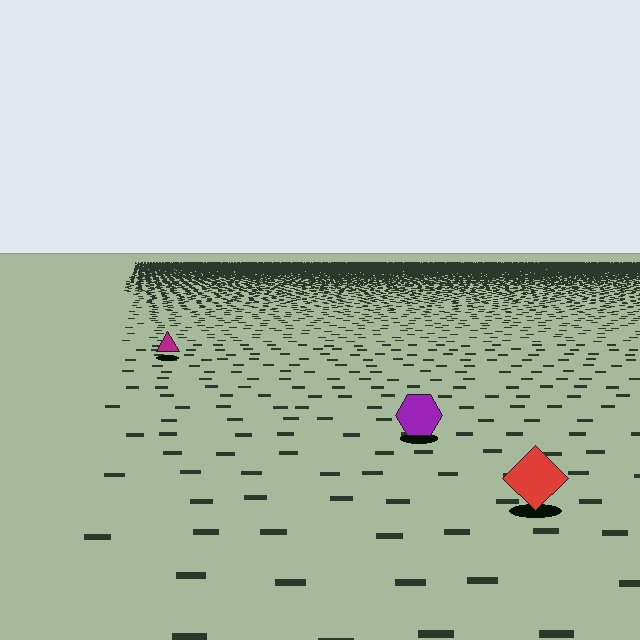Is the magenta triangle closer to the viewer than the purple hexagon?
No. The purple hexagon is closer — you can tell from the texture gradient: the ground texture is coarser near it.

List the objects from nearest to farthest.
From nearest to farthest: the red diamond, the purple hexagon, the magenta triangle.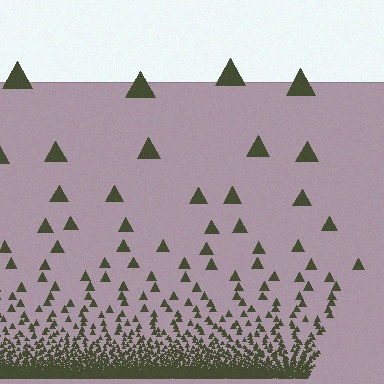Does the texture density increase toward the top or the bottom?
Density increases toward the bottom.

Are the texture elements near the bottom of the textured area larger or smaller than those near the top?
Smaller. The gradient is inverted — elements near the bottom are smaller and denser.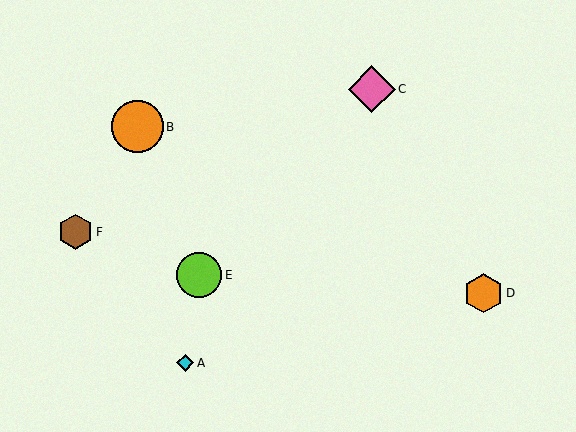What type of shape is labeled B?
Shape B is an orange circle.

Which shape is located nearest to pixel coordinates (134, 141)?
The orange circle (labeled B) at (137, 127) is nearest to that location.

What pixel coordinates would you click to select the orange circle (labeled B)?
Click at (137, 127) to select the orange circle B.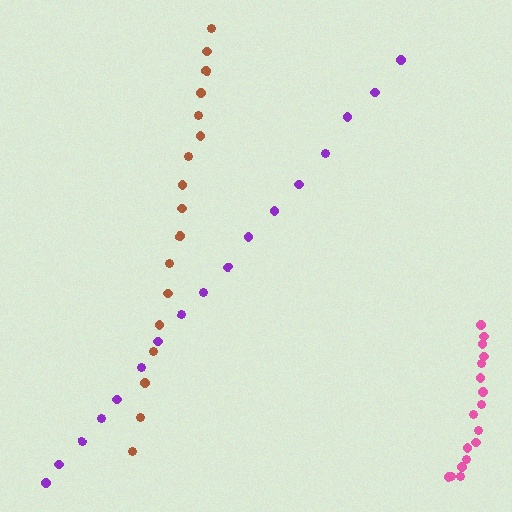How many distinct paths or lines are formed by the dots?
There are 3 distinct paths.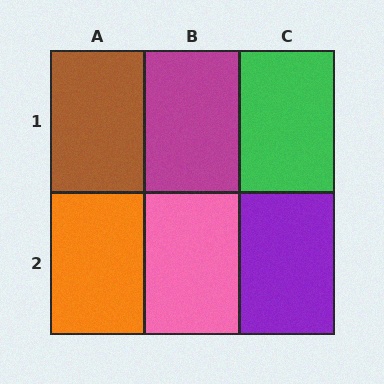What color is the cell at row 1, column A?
Brown.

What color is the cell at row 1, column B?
Magenta.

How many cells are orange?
1 cell is orange.